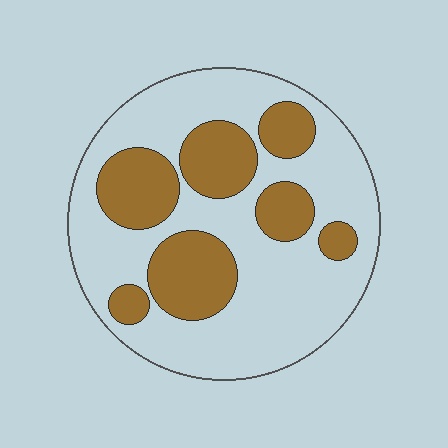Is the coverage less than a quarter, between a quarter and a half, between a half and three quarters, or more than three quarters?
Between a quarter and a half.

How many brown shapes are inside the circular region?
7.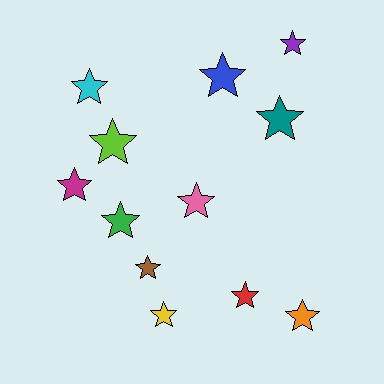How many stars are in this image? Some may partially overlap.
There are 12 stars.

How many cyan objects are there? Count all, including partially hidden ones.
There is 1 cyan object.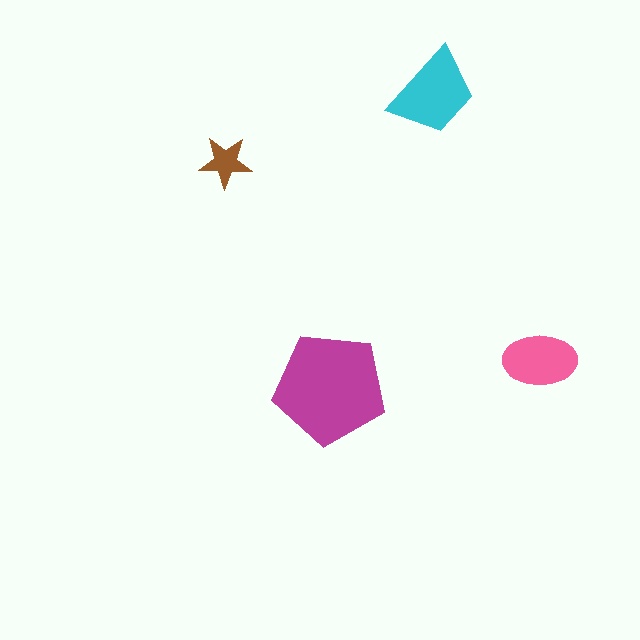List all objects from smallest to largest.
The brown star, the pink ellipse, the cyan trapezoid, the magenta pentagon.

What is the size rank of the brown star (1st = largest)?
4th.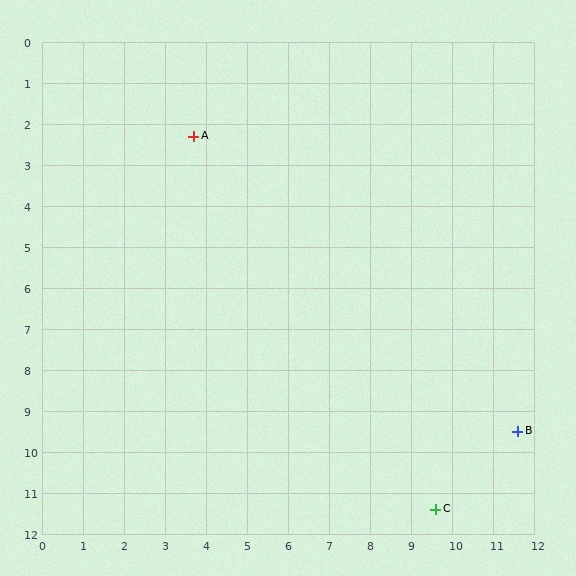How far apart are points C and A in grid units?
Points C and A are about 10.8 grid units apart.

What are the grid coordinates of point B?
Point B is at approximately (11.6, 9.5).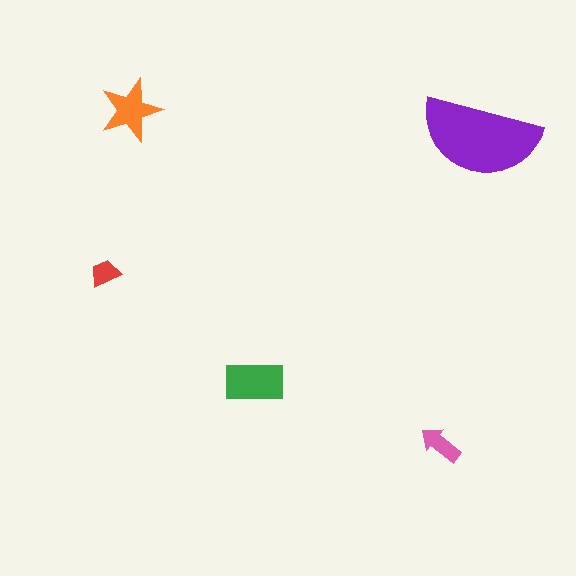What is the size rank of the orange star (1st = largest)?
3rd.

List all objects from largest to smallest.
The purple semicircle, the green rectangle, the orange star, the pink arrow, the red trapezoid.